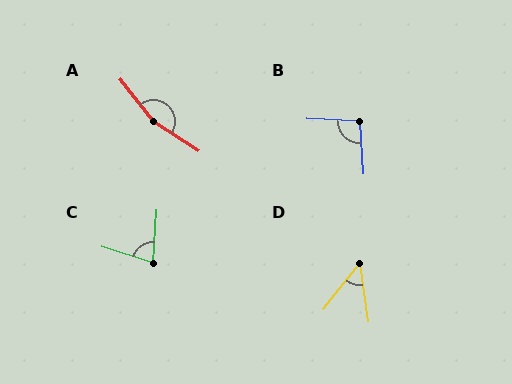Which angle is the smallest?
D, at approximately 46 degrees.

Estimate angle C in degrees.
Approximately 76 degrees.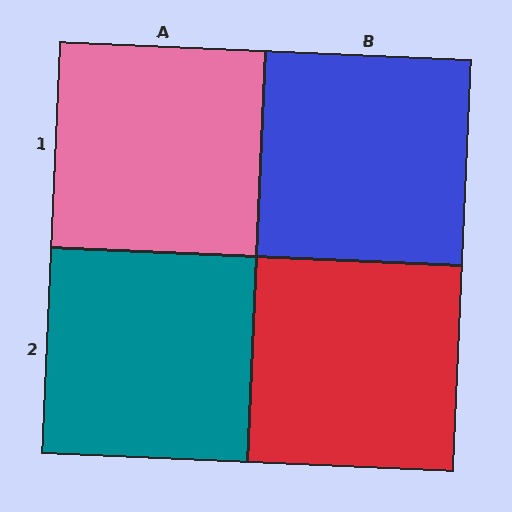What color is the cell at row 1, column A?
Pink.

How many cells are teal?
1 cell is teal.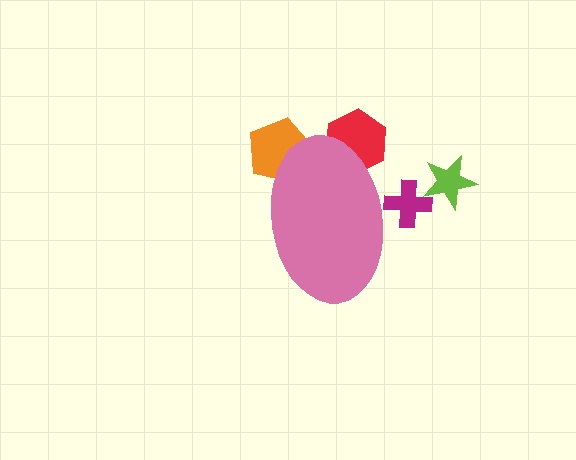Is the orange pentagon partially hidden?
Yes, the orange pentagon is partially hidden behind the pink ellipse.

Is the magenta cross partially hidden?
Yes, the magenta cross is partially hidden behind the pink ellipse.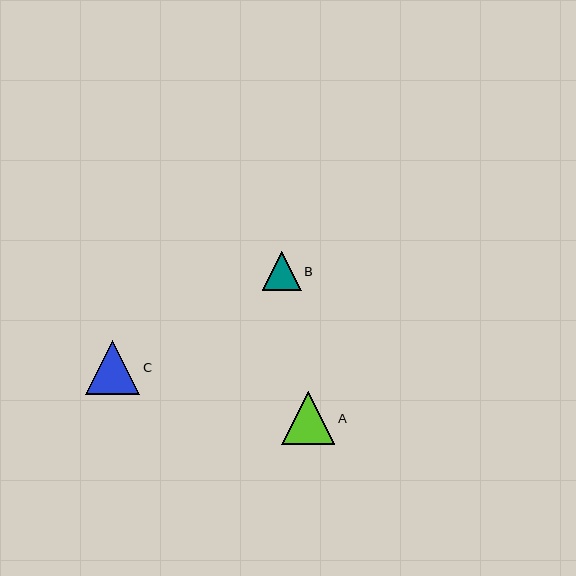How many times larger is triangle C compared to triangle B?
Triangle C is approximately 1.4 times the size of triangle B.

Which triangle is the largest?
Triangle C is the largest with a size of approximately 54 pixels.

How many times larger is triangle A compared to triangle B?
Triangle A is approximately 1.4 times the size of triangle B.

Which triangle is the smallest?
Triangle B is the smallest with a size of approximately 39 pixels.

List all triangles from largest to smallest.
From largest to smallest: C, A, B.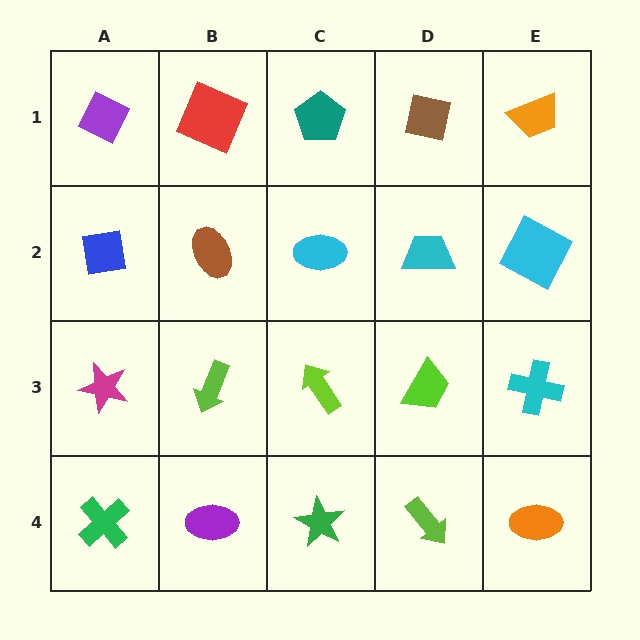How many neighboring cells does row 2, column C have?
4.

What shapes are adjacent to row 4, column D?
A lime trapezoid (row 3, column D), a green star (row 4, column C), an orange ellipse (row 4, column E).